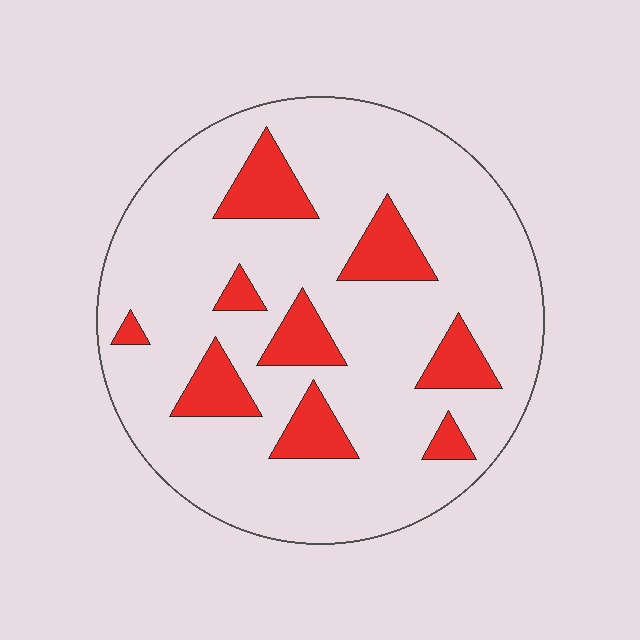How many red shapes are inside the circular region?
9.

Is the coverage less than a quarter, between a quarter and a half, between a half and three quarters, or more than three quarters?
Less than a quarter.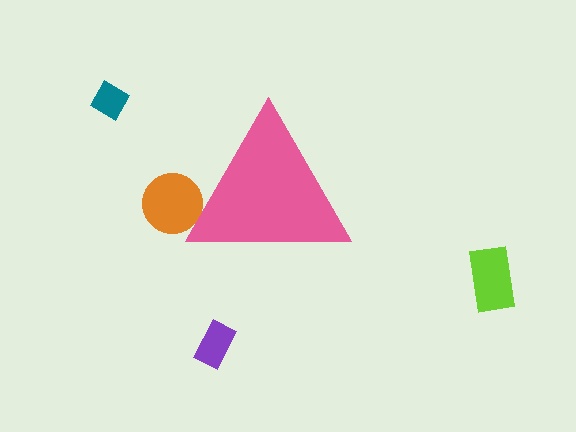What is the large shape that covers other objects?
A pink triangle.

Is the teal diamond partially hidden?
No, the teal diamond is fully visible.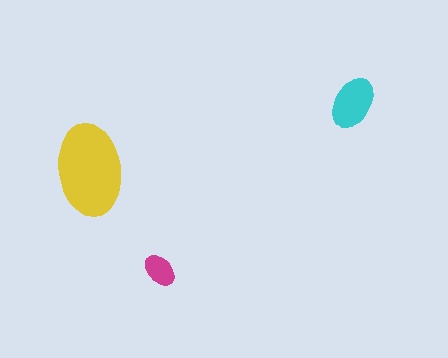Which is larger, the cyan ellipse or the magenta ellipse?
The cyan one.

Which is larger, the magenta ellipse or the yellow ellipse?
The yellow one.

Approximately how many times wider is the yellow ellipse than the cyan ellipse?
About 2 times wider.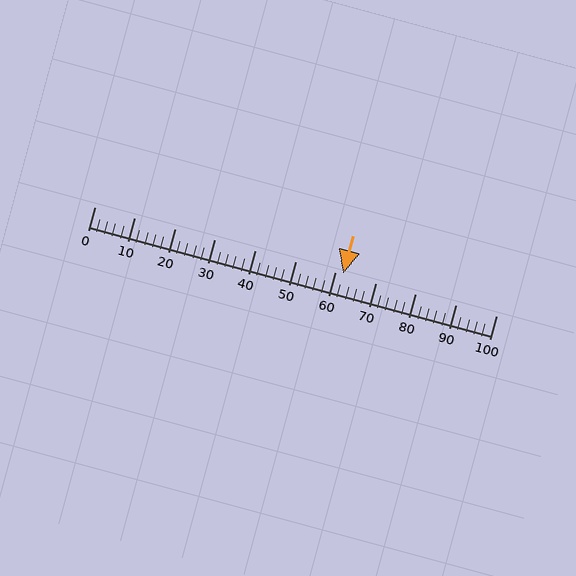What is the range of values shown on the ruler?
The ruler shows values from 0 to 100.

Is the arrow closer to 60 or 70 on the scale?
The arrow is closer to 60.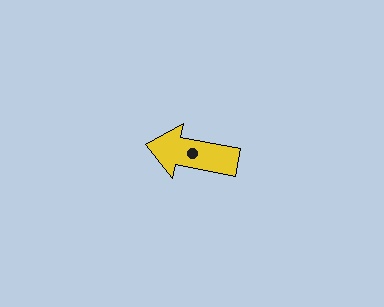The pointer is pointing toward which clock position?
Roughly 9 o'clock.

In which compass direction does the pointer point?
West.